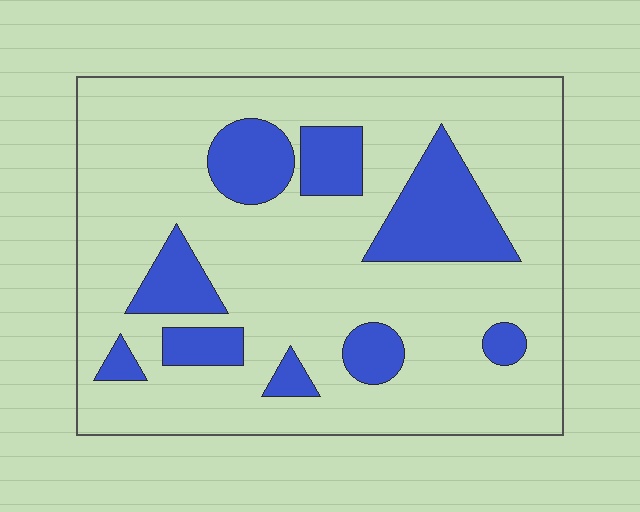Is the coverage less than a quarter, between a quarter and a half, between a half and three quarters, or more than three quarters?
Less than a quarter.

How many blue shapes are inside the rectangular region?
9.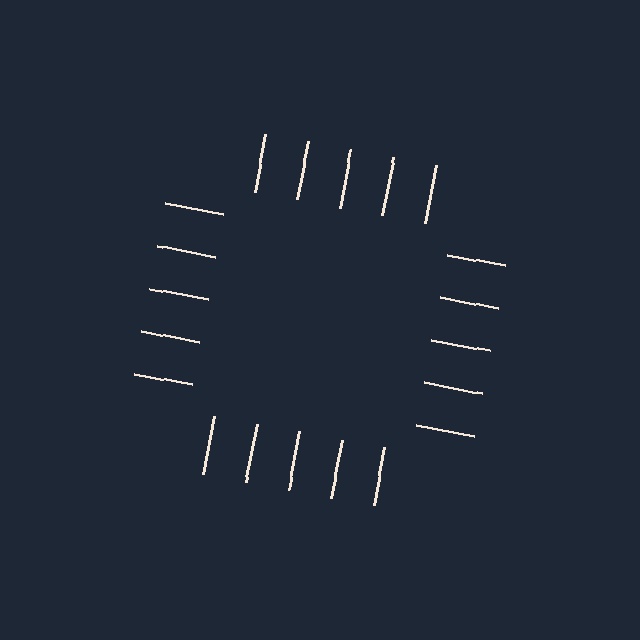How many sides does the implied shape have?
4 sides — the line-ends trace a square.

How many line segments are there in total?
20 — 5 along each of the 4 edges.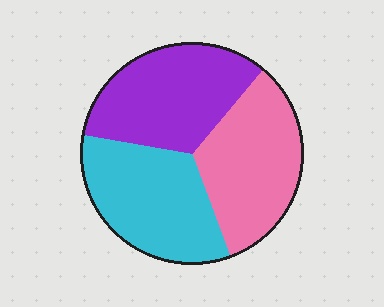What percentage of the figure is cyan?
Cyan takes up between a third and a half of the figure.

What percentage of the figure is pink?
Pink covers around 35% of the figure.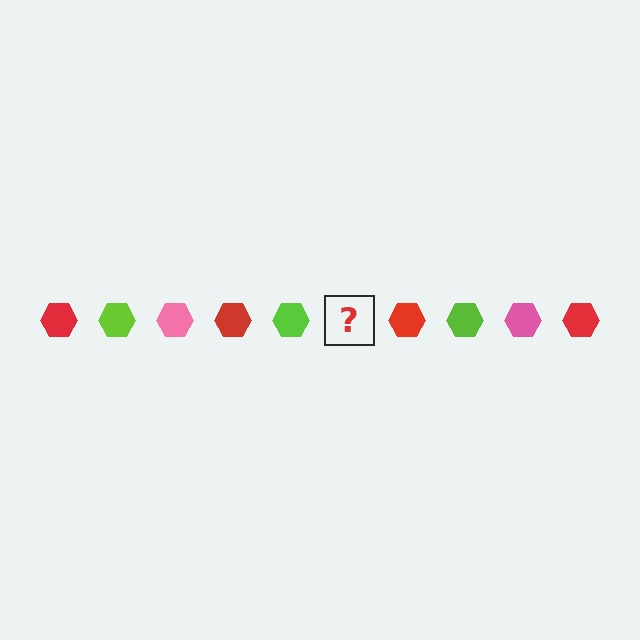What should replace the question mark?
The question mark should be replaced with a pink hexagon.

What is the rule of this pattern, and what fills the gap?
The rule is that the pattern cycles through red, lime, pink hexagons. The gap should be filled with a pink hexagon.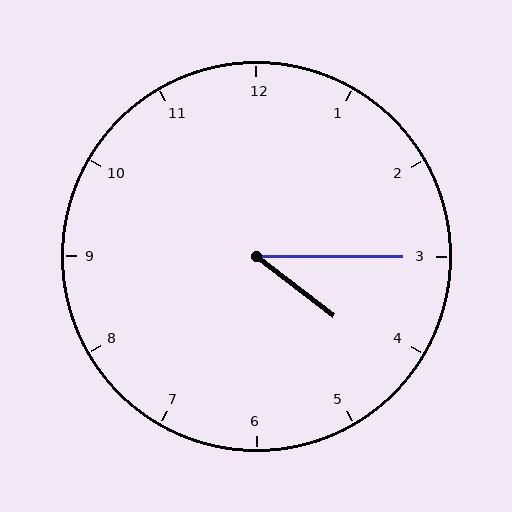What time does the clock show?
4:15.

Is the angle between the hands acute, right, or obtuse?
It is acute.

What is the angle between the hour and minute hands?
Approximately 38 degrees.